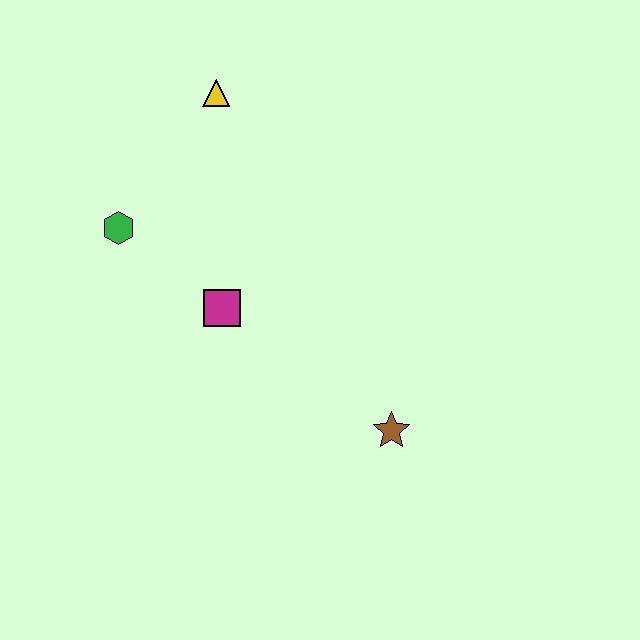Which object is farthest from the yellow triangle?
The brown star is farthest from the yellow triangle.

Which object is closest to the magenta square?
The green hexagon is closest to the magenta square.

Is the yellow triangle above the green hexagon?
Yes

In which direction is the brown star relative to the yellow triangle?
The brown star is below the yellow triangle.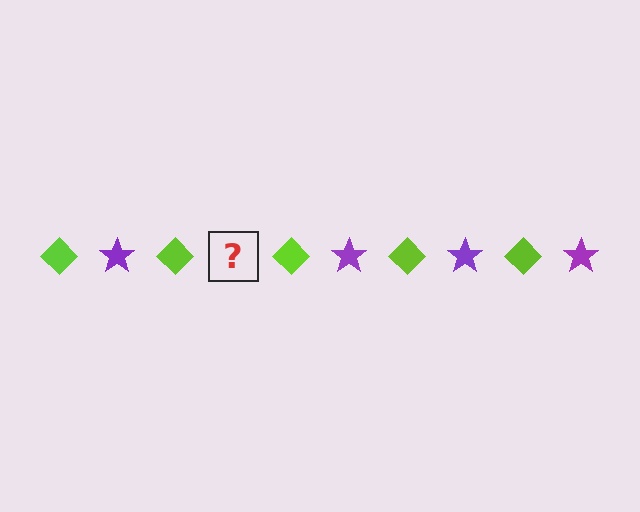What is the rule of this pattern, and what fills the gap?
The rule is that the pattern alternates between lime diamond and purple star. The gap should be filled with a purple star.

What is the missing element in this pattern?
The missing element is a purple star.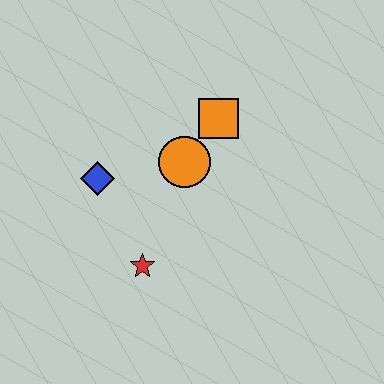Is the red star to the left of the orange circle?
Yes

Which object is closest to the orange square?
The orange circle is closest to the orange square.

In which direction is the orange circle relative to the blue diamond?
The orange circle is to the right of the blue diamond.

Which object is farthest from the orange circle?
The red star is farthest from the orange circle.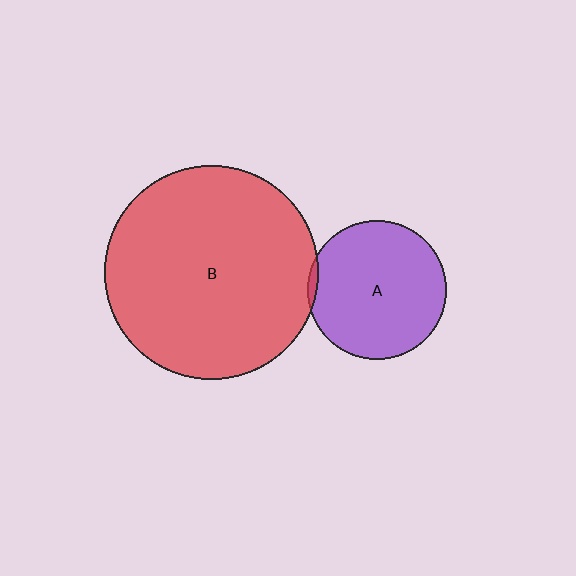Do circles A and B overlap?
Yes.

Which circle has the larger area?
Circle B (red).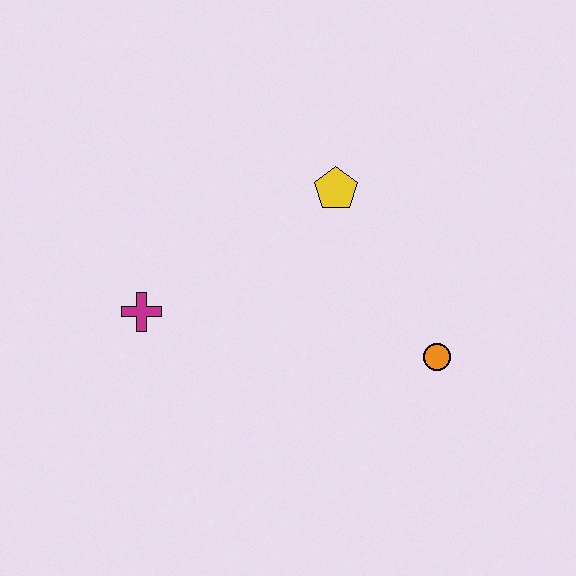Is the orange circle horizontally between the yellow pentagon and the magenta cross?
No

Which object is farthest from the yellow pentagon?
The magenta cross is farthest from the yellow pentagon.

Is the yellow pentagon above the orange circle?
Yes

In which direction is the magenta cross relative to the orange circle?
The magenta cross is to the left of the orange circle.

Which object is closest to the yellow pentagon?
The orange circle is closest to the yellow pentagon.